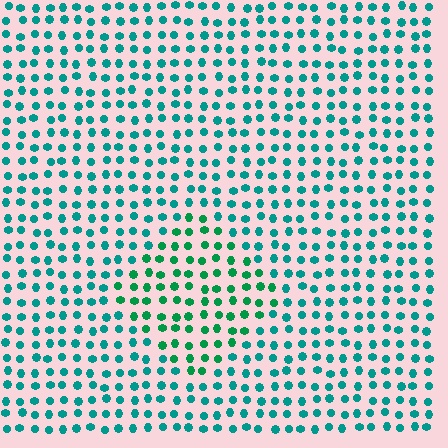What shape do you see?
I see a diamond.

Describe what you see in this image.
The image is filled with small teal elements in a uniform arrangement. A diamond-shaped region is visible where the elements are tinted to a slightly different hue, forming a subtle color boundary.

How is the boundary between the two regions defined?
The boundary is defined purely by a slight shift in hue (about 28 degrees). Spacing, size, and orientation are identical on both sides.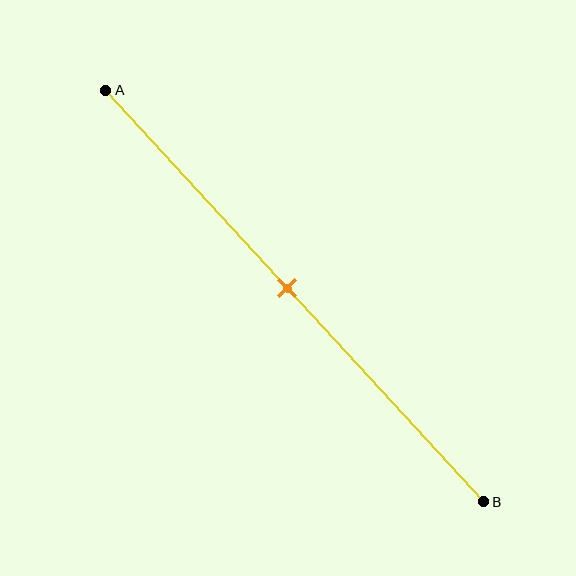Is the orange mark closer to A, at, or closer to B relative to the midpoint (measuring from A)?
The orange mark is approximately at the midpoint of segment AB.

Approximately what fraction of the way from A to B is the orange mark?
The orange mark is approximately 50% of the way from A to B.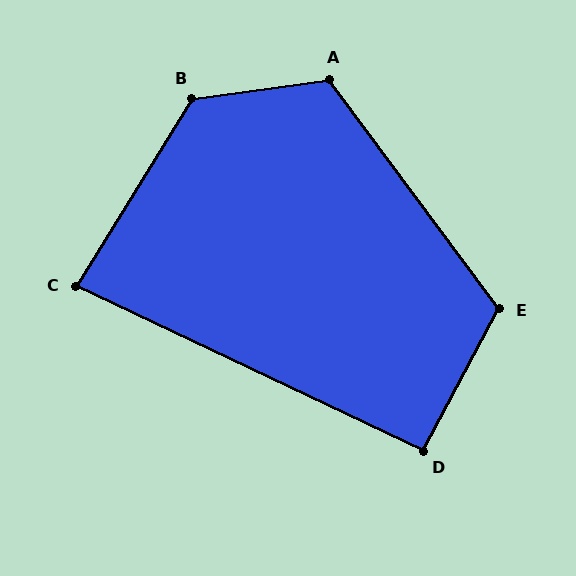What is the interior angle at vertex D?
Approximately 93 degrees (approximately right).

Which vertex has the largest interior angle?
B, at approximately 130 degrees.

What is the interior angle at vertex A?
Approximately 119 degrees (obtuse).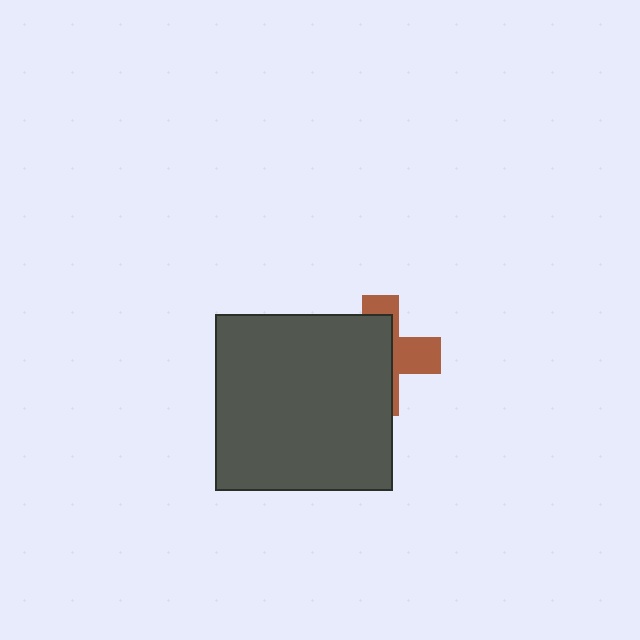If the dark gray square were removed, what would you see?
You would see the complete brown cross.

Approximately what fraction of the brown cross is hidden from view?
Roughly 63% of the brown cross is hidden behind the dark gray square.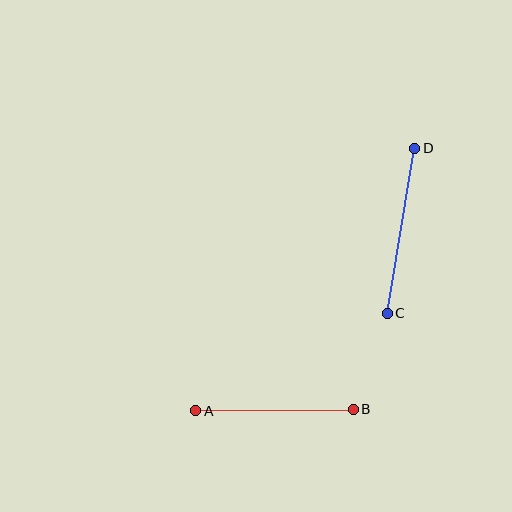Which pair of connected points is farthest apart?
Points C and D are farthest apart.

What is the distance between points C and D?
The distance is approximately 168 pixels.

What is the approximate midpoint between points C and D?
The midpoint is at approximately (401, 231) pixels.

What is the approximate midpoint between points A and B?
The midpoint is at approximately (275, 410) pixels.